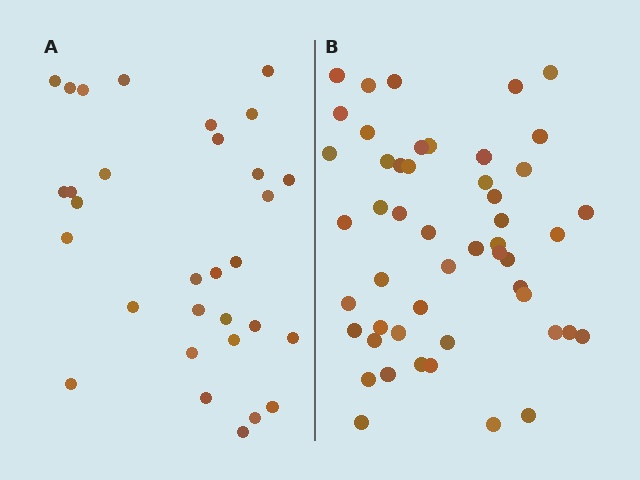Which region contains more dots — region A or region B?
Region B (the right region) has more dots.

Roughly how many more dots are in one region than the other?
Region B has approximately 20 more dots than region A.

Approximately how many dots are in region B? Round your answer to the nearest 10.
About 50 dots.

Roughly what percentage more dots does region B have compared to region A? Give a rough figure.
About 60% more.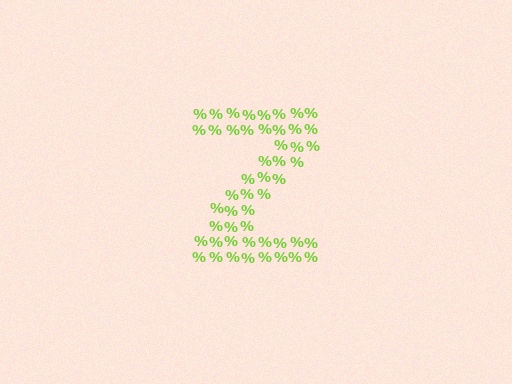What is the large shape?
The large shape is the letter Z.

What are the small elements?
The small elements are percent signs.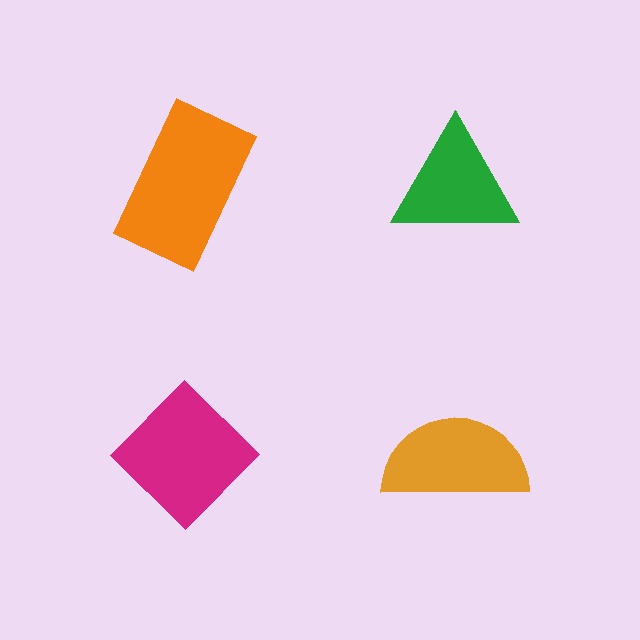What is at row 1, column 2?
A green triangle.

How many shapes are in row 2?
2 shapes.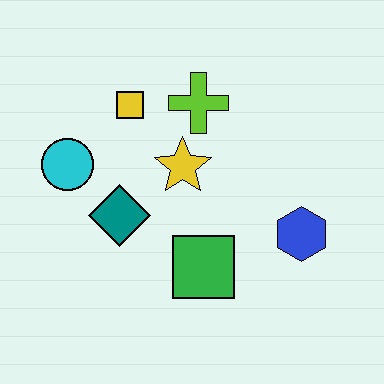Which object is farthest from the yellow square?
The blue hexagon is farthest from the yellow square.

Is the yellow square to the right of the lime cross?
No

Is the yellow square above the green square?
Yes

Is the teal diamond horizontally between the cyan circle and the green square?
Yes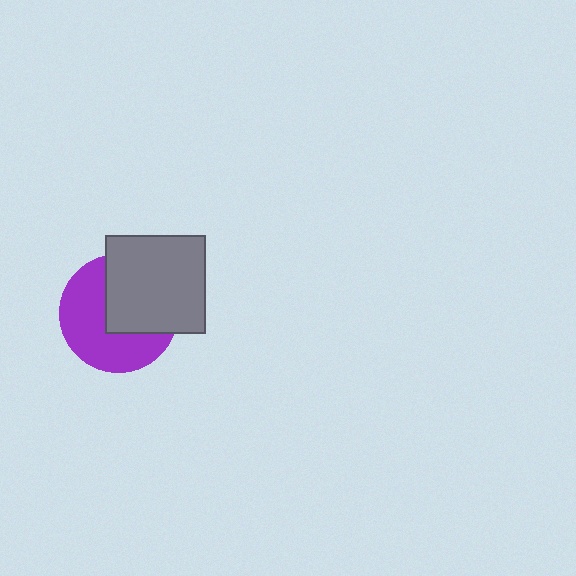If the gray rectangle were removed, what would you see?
You would see the complete purple circle.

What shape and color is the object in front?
The object in front is a gray rectangle.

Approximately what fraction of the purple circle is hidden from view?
Roughly 45% of the purple circle is hidden behind the gray rectangle.